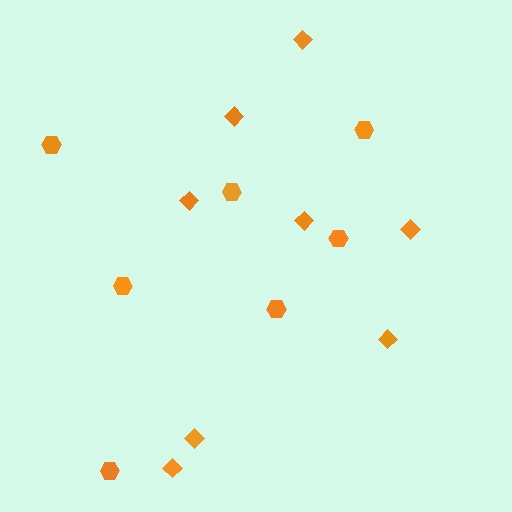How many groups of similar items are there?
There are 2 groups: one group of diamonds (8) and one group of hexagons (7).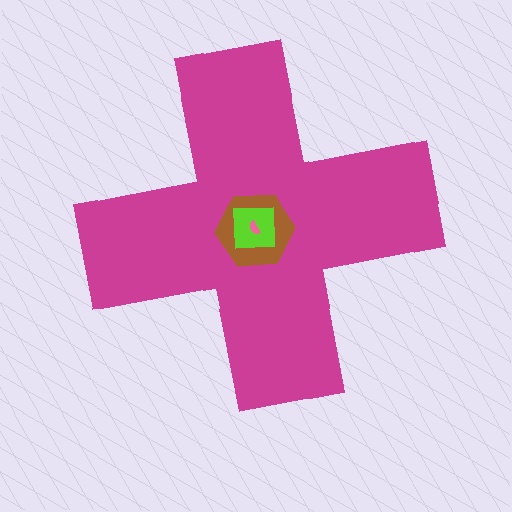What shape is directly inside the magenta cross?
The brown hexagon.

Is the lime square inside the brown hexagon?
Yes.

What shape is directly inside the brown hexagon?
The lime square.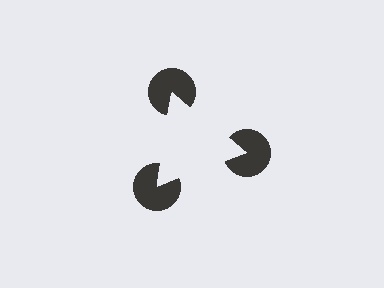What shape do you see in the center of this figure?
An illusory triangle — its edges are inferred from the aligned wedge cuts in the pac-man discs, not physically drawn.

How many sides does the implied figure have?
3 sides.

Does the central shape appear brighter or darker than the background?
It typically appears slightly brighter than the background, even though no actual brightness change is drawn.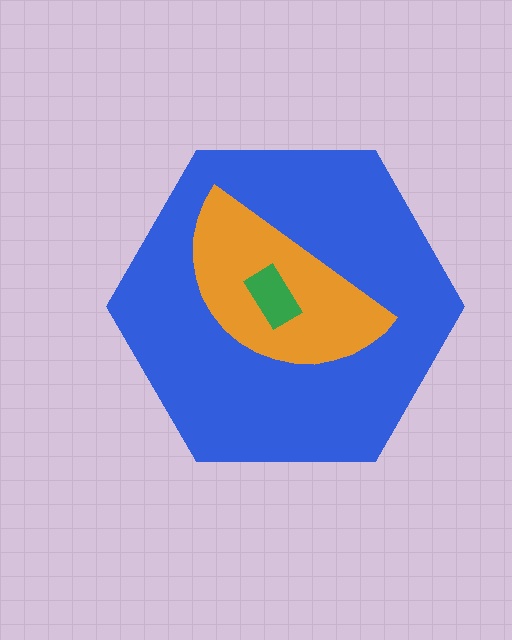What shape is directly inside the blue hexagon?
The orange semicircle.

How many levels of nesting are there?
3.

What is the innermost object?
The green rectangle.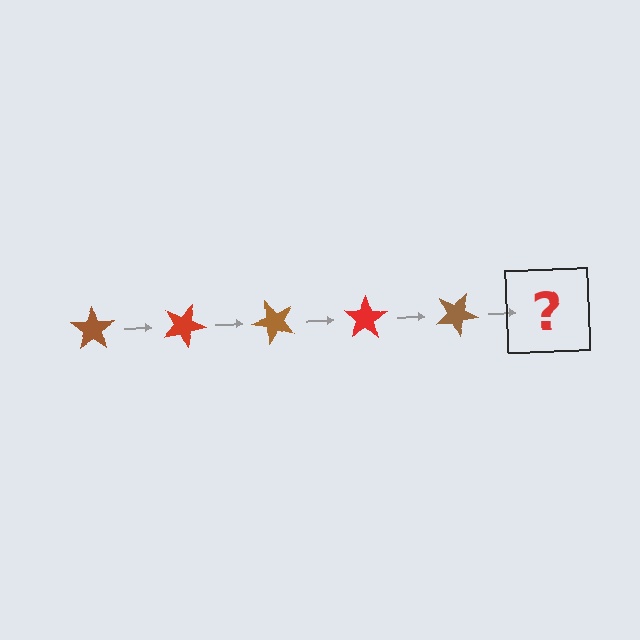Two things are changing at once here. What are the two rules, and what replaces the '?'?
The two rules are that it rotates 25 degrees each step and the color cycles through brown and red. The '?' should be a red star, rotated 125 degrees from the start.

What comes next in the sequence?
The next element should be a red star, rotated 125 degrees from the start.